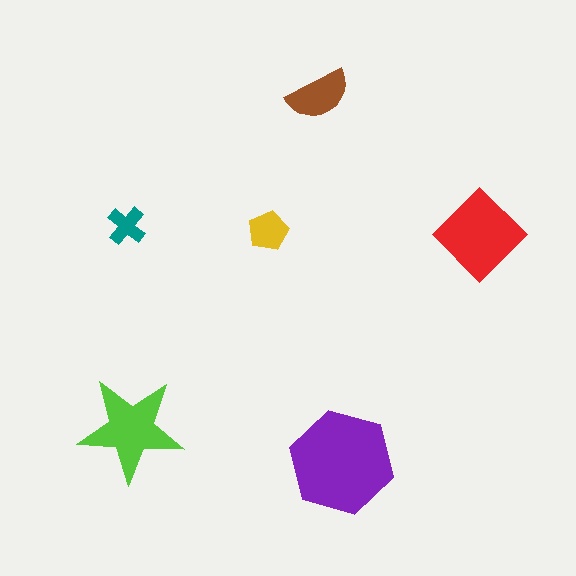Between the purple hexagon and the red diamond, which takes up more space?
The purple hexagon.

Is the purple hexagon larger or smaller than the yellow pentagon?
Larger.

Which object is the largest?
The purple hexagon.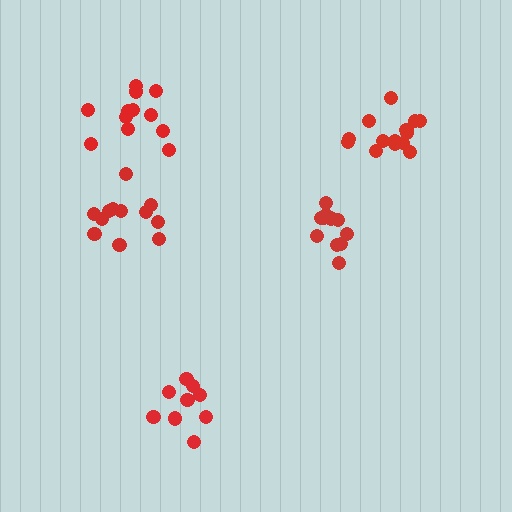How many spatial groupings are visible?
There are 5 spatial groupings.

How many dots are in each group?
Group 1: 12 dots, Group 2: 9 dots, Group 3: 11 dots, Group 4: 12 dots, Group 5: 14 dots (58 total).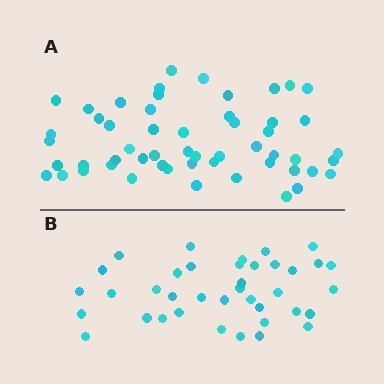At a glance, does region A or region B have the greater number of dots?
Region A (the top region) has more dots.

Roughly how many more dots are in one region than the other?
Region A has approximately 15 more dots than region B.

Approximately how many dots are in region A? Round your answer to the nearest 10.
About 50 dots. (The exact count is 54, which rounds to 50.)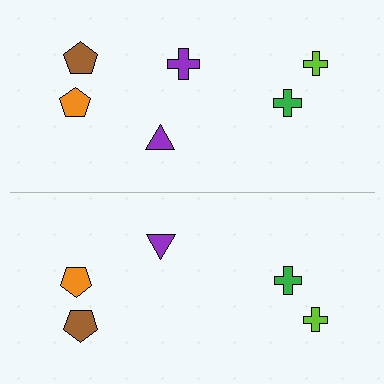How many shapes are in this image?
There are 11 shapes in this image.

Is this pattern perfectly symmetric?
No, the pattern is not perfectly symmetric. A purple cross is missing from the bottom side.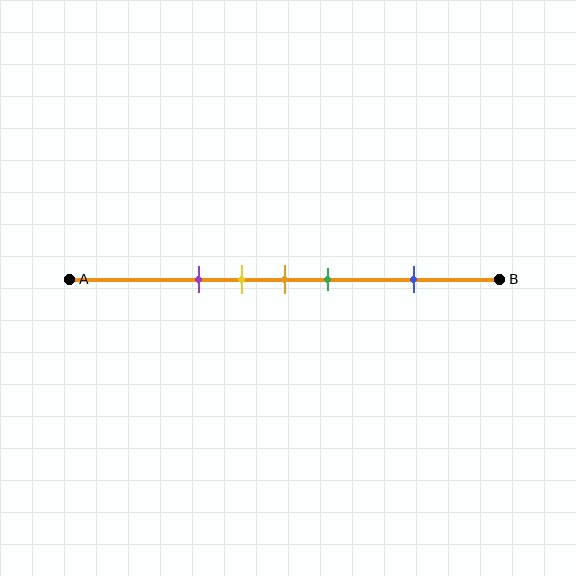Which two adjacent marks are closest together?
The yellow and orange marks are the closest adjacent pair.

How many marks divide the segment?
There are 5 marks dividing the segment.